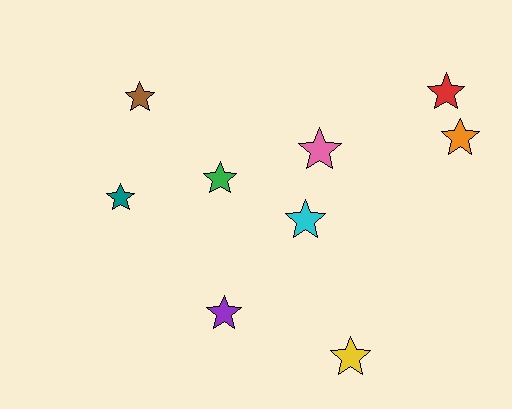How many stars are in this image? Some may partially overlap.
There are 9 stars.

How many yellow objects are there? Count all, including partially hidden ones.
There is 1 yellow object.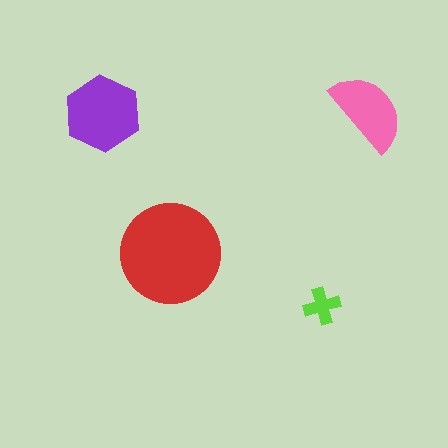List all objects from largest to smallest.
The red circle, the purple hexagon, the pink semicircle, the lime cross.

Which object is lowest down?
The lime cross is bottommost.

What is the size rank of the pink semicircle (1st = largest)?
3rd.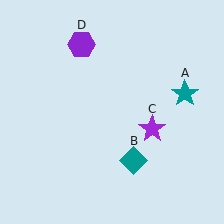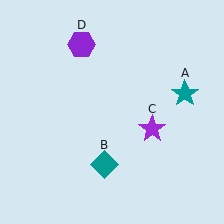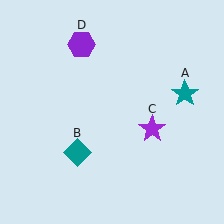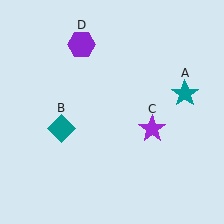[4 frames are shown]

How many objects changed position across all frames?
1 object changed position: teal diamond (object B).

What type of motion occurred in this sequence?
The teal diamond (object B) rotated clockwise around the center of the scene.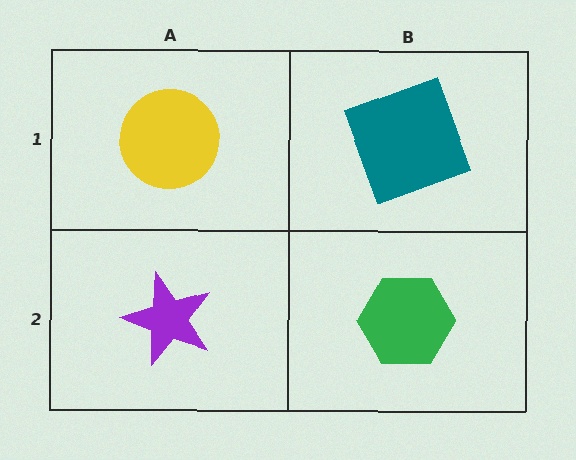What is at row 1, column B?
A teal square.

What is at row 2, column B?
A green hexagon.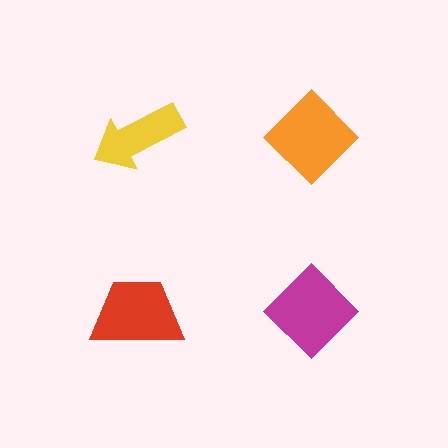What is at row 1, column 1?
A yellow arrow.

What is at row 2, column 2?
A magenta diamond.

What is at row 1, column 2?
An orange diamond.